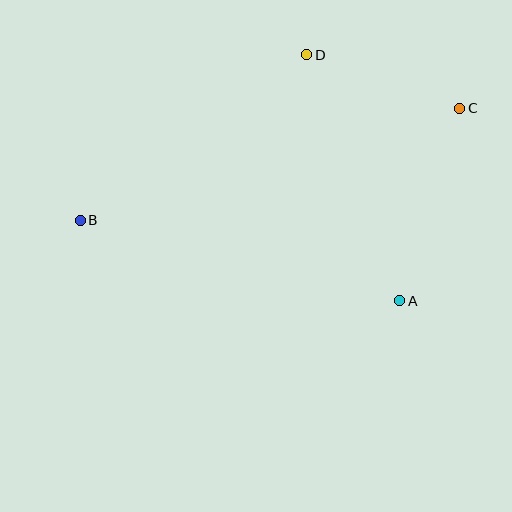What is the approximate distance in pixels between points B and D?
The distance between B and D is approximately 280 pixels.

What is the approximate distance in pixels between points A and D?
The distance between A and D is approximately 263 pixels.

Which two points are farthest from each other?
Points B and C are farthest from each other.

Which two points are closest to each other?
Points C and D are closest to each other.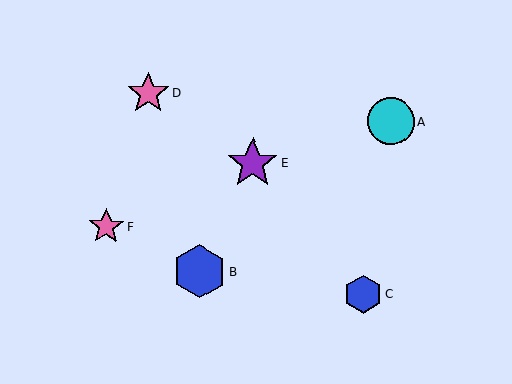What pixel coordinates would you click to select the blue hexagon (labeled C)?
Click at (363, 294) to select the blue hexagon C.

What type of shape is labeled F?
Shape F is a pink star.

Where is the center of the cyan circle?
The center of the cyan circle is at (390, 122).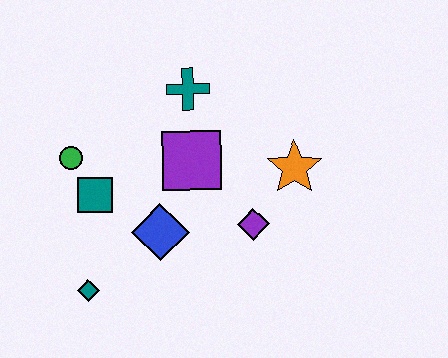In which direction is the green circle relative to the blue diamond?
The green circle is to the left of the blue diamond.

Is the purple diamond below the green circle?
Yes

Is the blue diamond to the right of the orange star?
No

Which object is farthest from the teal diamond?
The orange star is farthest from the teal diamond.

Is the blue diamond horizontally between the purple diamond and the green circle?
Yes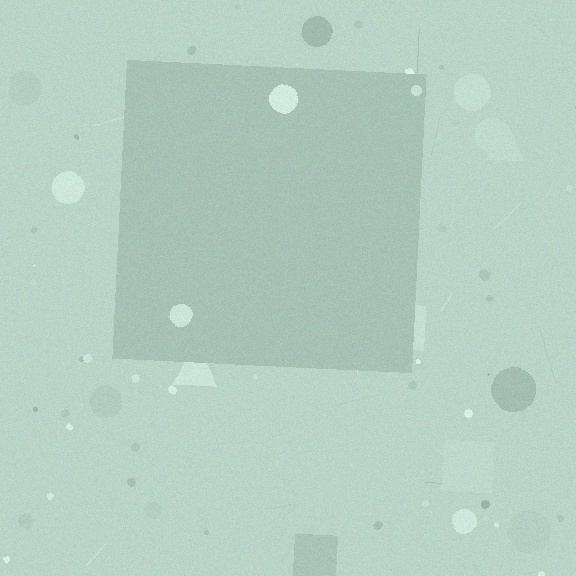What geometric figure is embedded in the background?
A square is embedded in the background.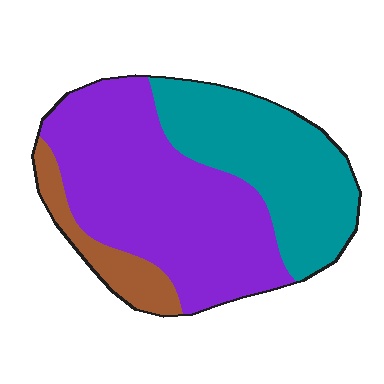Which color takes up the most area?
Purple, at roughly 55%.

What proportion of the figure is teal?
Teal covers about 35% of the figure.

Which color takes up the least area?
Brown, at roughly 10%.